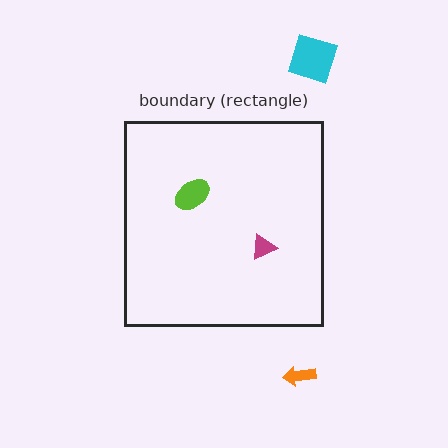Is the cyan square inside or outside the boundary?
Outside.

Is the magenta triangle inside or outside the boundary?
Inside.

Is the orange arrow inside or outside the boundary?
Outside.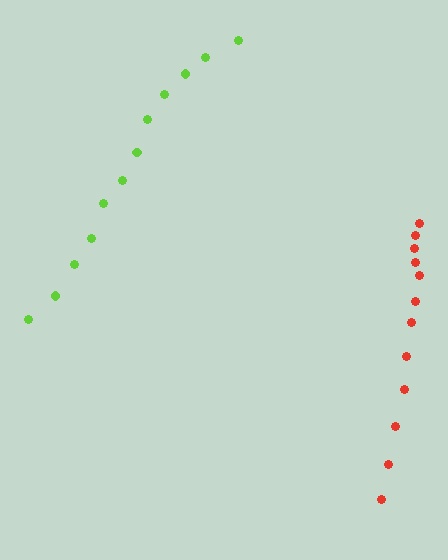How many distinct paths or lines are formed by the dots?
There are 2 distinct paths.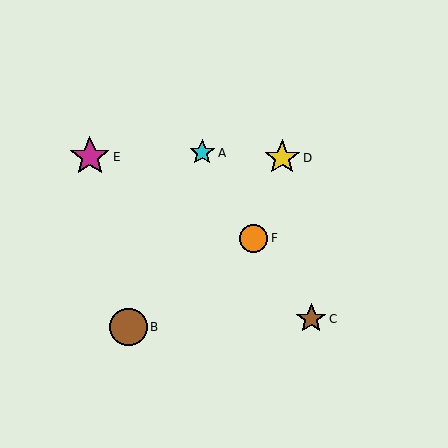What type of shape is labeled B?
Shape B is a brown circle.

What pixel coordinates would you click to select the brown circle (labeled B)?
Click at (128, 327) to select the brown circle B.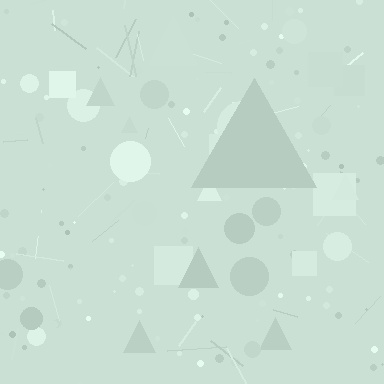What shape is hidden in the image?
A triangle is hidden in the image.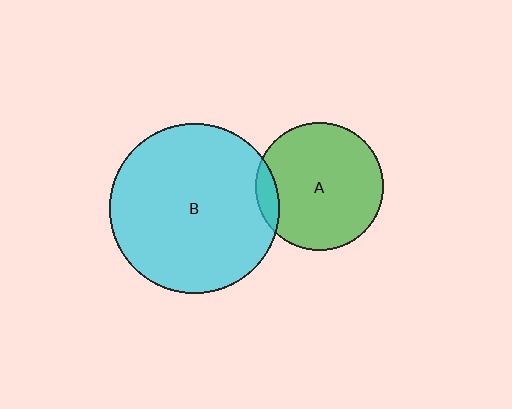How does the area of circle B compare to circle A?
Approximately 1.7 times.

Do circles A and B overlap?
Yes.